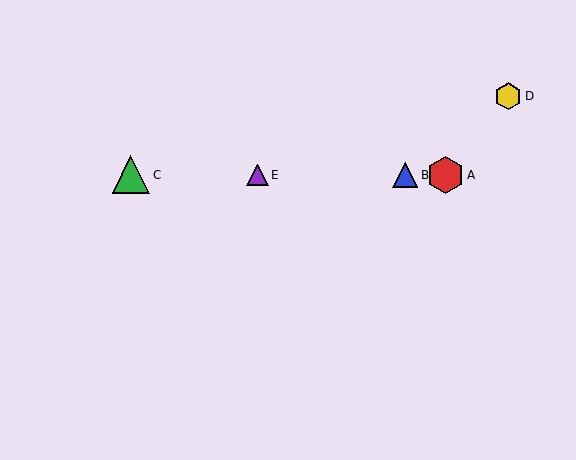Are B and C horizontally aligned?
Yes, both are at y≈175.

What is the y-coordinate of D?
Object D is at y≈96.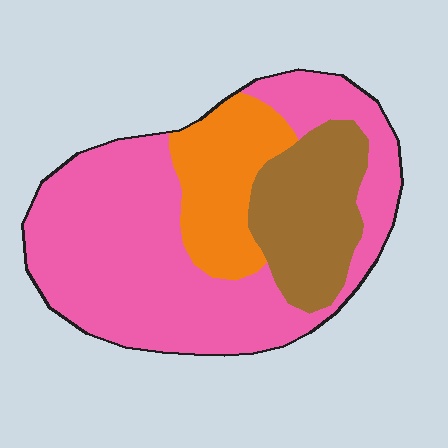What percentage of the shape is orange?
Orange takes up about one sixth (1/6) of the shape.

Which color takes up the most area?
Pink, at roughly 60%.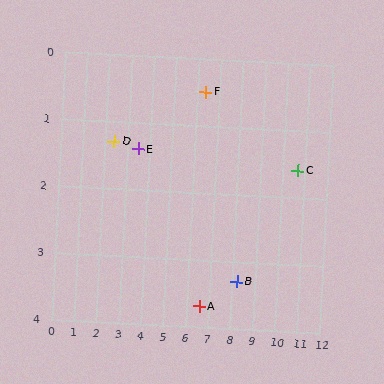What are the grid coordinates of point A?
Point A is at approximately (6.6, 3.7).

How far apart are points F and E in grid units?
Points F and E are about 3.0 grid units apart.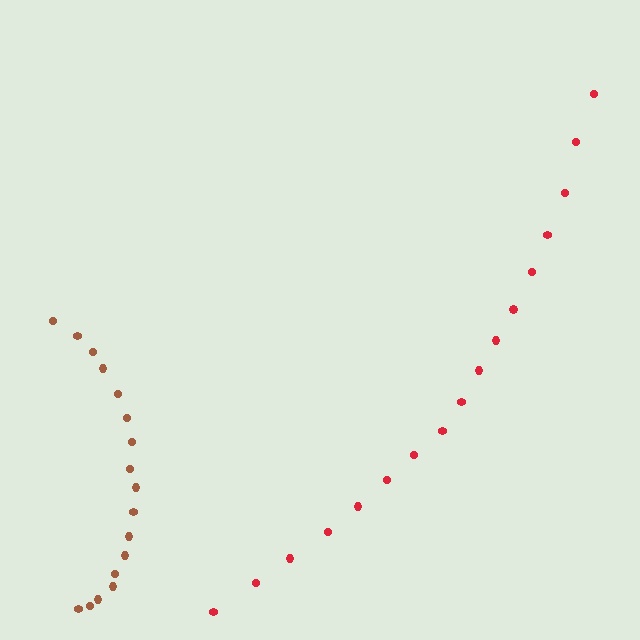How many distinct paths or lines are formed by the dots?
There are 2 distinct paths.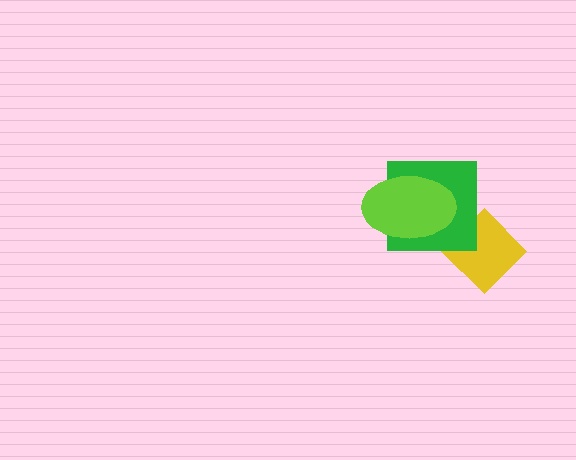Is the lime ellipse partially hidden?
No, no other shape covers it.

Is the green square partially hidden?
Yes, it is partially covered by another shape.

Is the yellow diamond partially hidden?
Yes, it is partially covered by another shape.